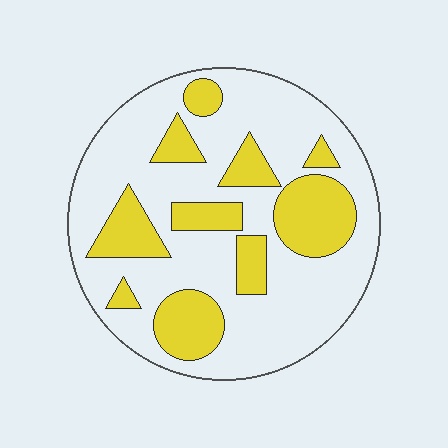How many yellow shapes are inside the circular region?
10.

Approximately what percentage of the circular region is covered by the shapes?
Approximately 30%.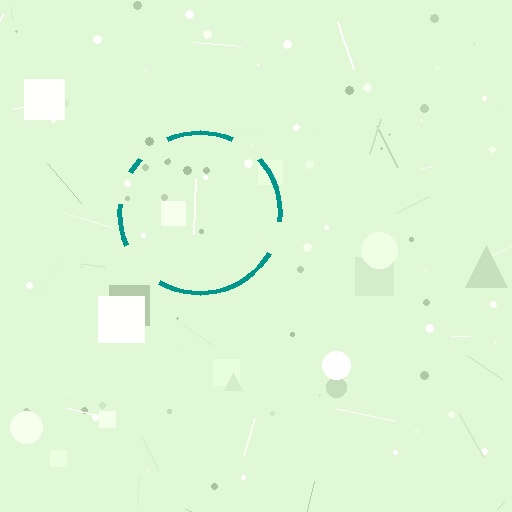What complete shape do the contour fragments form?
The contour fragments form a circle.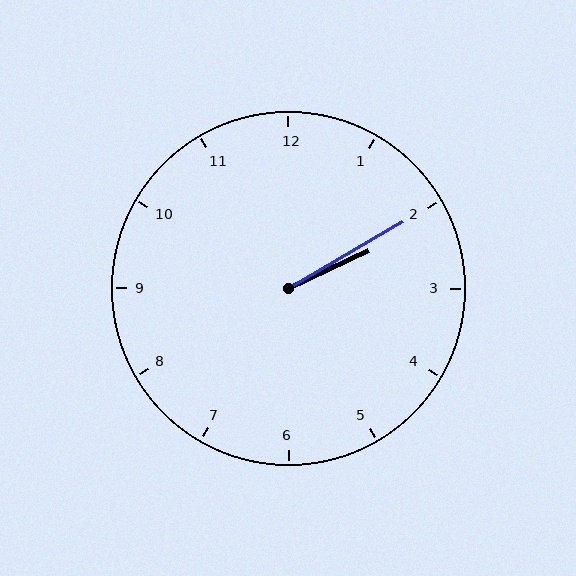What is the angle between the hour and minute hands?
Approximately 5 degrees.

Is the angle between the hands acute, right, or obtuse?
It is acute.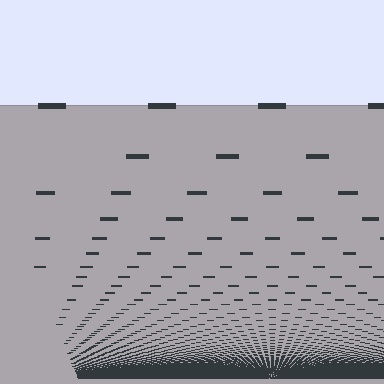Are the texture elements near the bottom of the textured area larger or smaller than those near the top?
Smaller. The gradient is inverted — elements near the bottom are smaller and denser.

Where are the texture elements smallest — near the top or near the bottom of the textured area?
Near the bottom.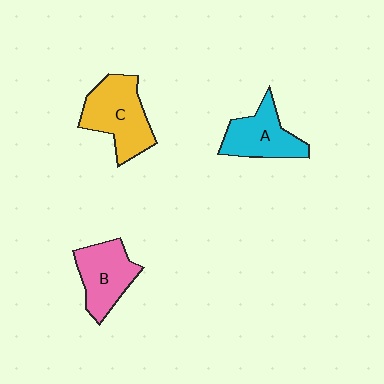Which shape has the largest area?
Shape C (yellow).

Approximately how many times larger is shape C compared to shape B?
Approximately 1.2 times.